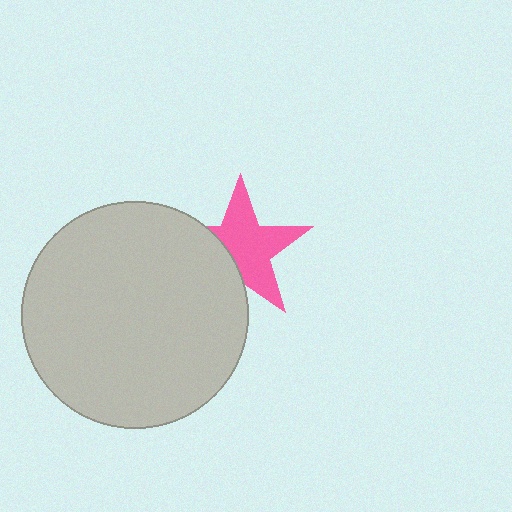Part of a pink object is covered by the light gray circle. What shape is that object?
It is a star.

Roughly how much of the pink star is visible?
Most of it is visible (roughly 65%).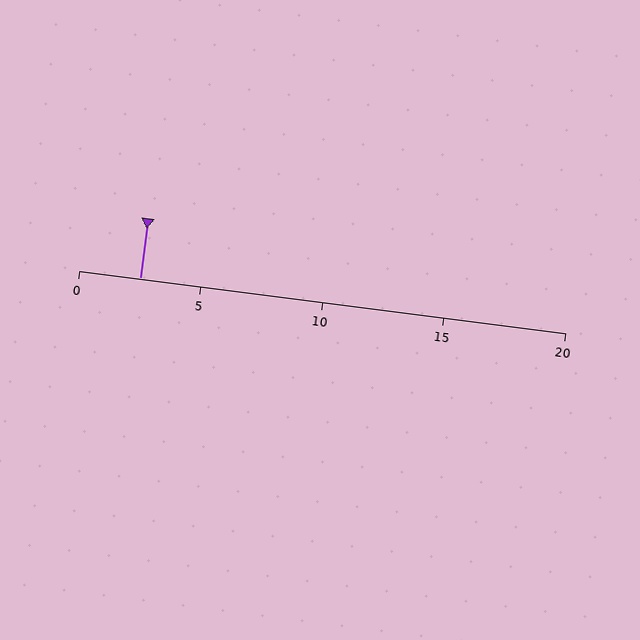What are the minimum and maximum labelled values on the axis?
The axis runs from 0 to 20.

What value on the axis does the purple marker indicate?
The marker indicates approximately 2.5.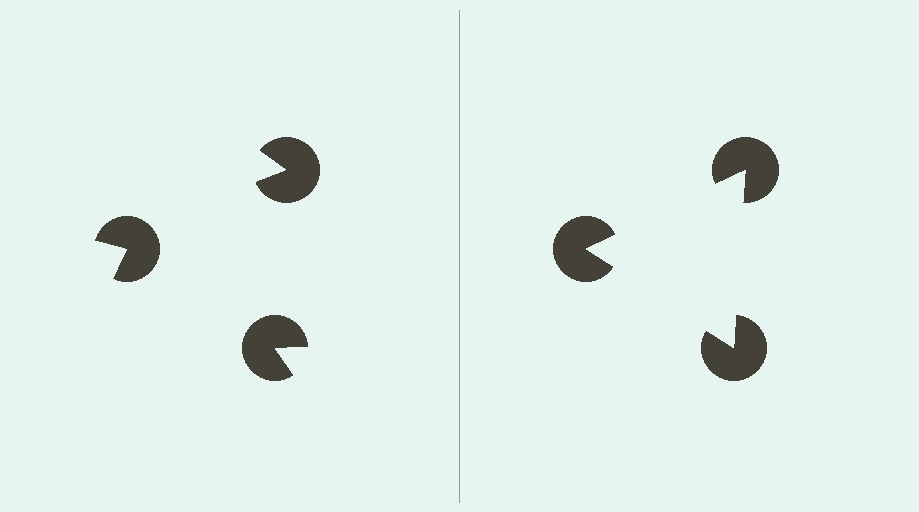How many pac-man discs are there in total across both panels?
6 — 3 on each side.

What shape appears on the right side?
An illusory triangle.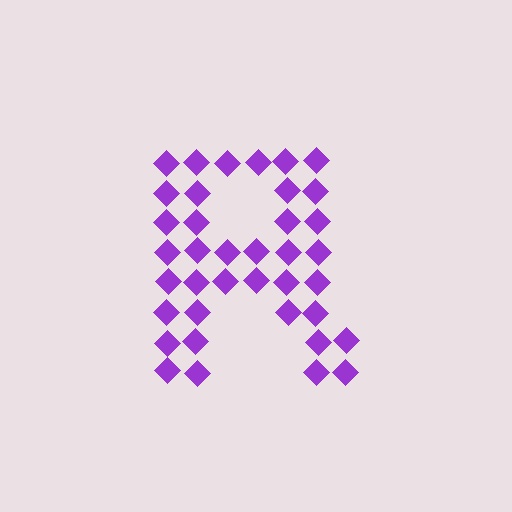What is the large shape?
The large shape is the letter R.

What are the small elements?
The small elements are diamonds.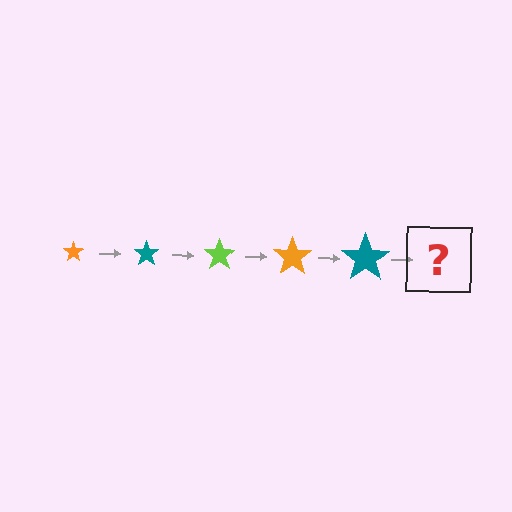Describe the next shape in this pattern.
It should be a lime star, larger than the previous one.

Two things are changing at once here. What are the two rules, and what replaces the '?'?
The two rules are that the star grows larger each step and the color cycles through orange, teal, and lime. The '?' should be a lime star, larger than the previous one.